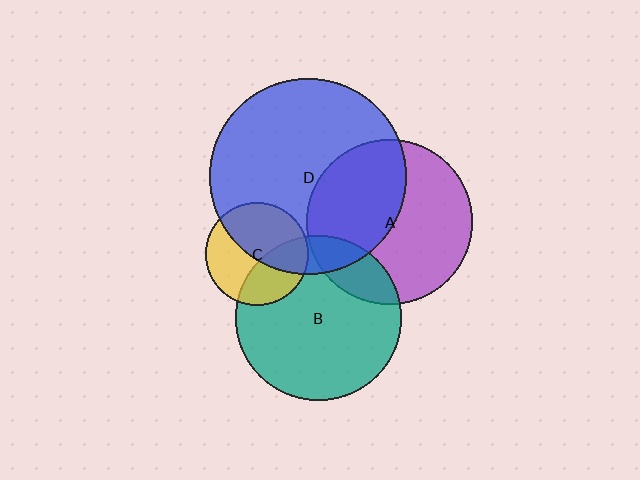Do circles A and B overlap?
Yes.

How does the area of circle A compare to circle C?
Approximately 2.6 times.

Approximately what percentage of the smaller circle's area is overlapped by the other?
Approximately 15%.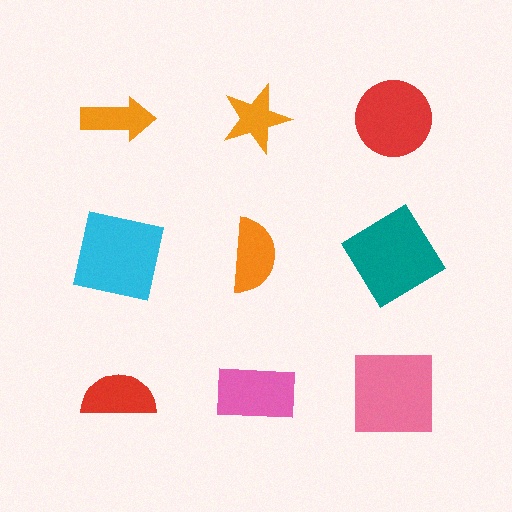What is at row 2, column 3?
A teal diamond.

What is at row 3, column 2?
A pink rectangle.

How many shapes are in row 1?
3 shapes.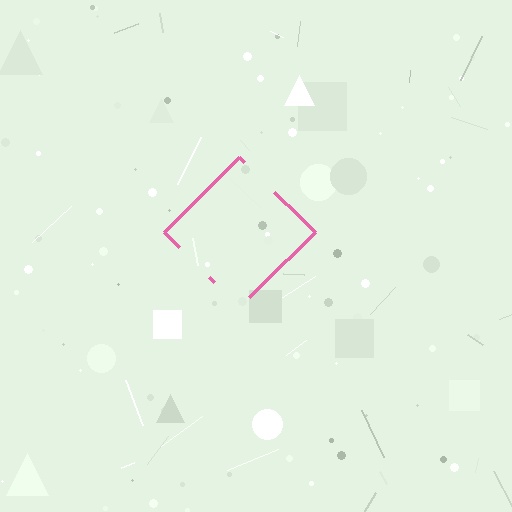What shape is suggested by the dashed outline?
The dashed outline suggests a diamond.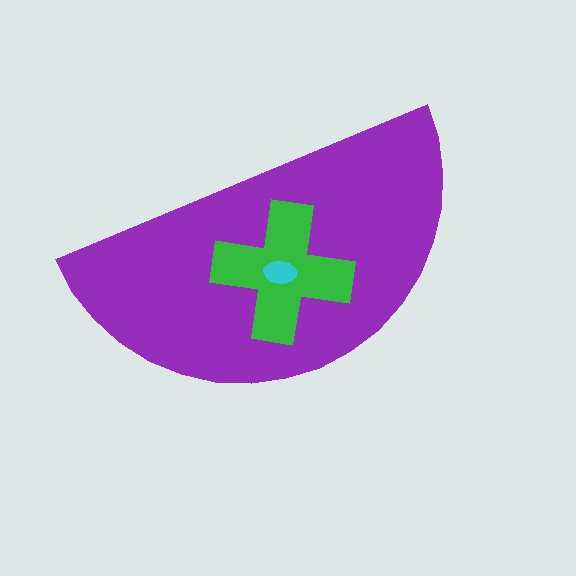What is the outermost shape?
The purple semicircle.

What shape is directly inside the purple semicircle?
The green cross.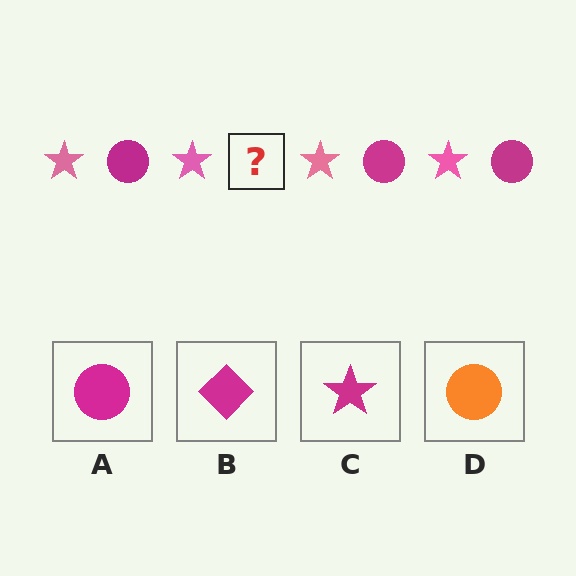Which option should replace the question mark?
Option A.